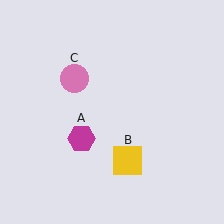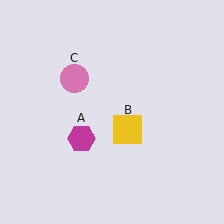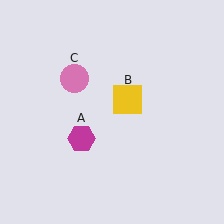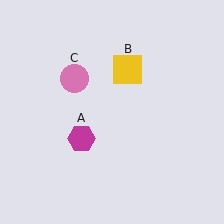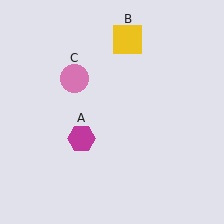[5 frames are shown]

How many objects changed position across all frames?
1 object changed position: yellow square (object B).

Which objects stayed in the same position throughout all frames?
Magenta hexagon (object A) and pink circle (object C) remained stationary.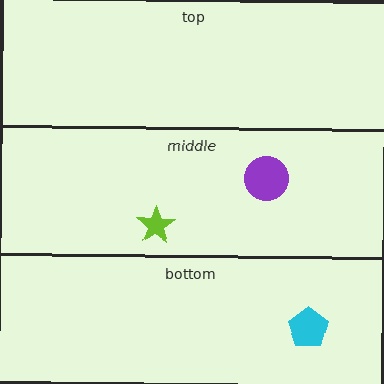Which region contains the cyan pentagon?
The bottom region.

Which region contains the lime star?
The middle region.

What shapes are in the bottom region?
The cyan pentagon.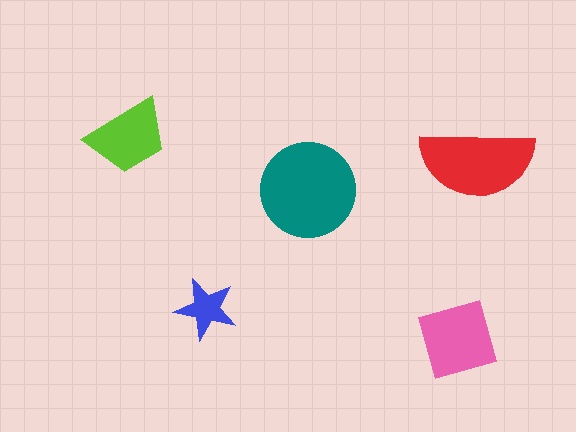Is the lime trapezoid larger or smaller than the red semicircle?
Smaller.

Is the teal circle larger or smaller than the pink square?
Larger.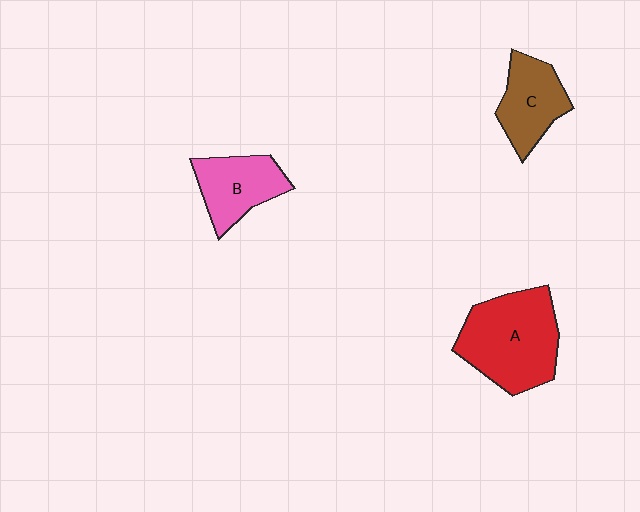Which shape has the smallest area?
Shape C (brown).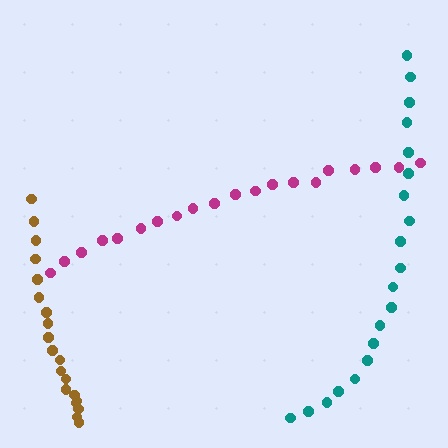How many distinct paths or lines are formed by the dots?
There are 3 distinct paths.